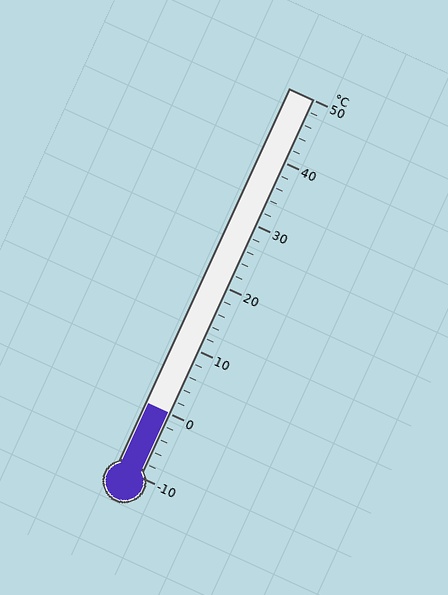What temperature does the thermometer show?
The thermometer shows approximately 0°C.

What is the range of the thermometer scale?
The thermometer scale ranges from -10°C to 50°C.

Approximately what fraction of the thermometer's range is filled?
The thermometer is filled to approximately 15% of its range.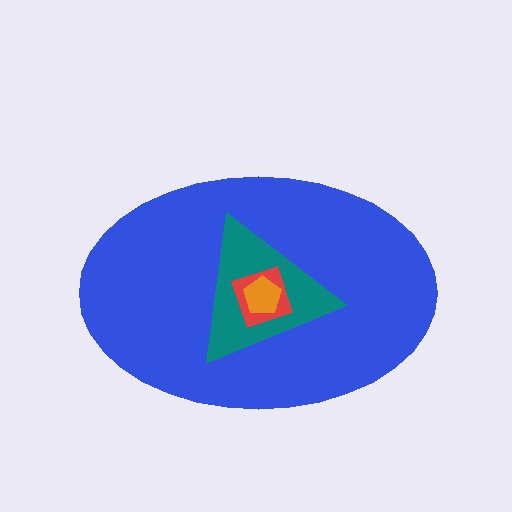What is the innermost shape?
The orange pentagon.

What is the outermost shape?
The blue ellipse.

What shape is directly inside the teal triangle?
The red square.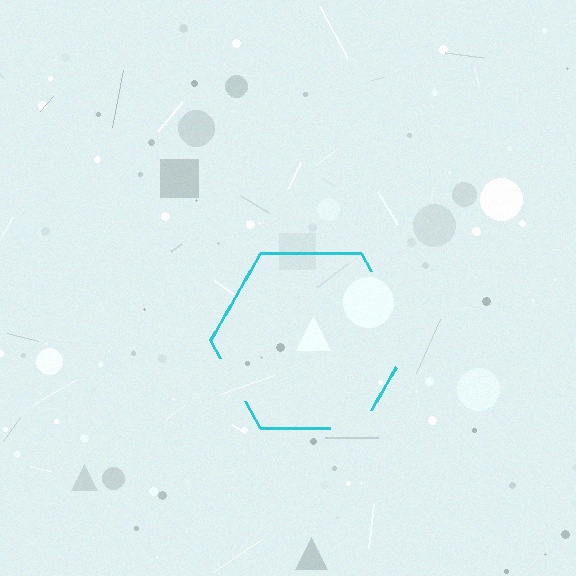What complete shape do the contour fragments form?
The contour fragments form a hexagon.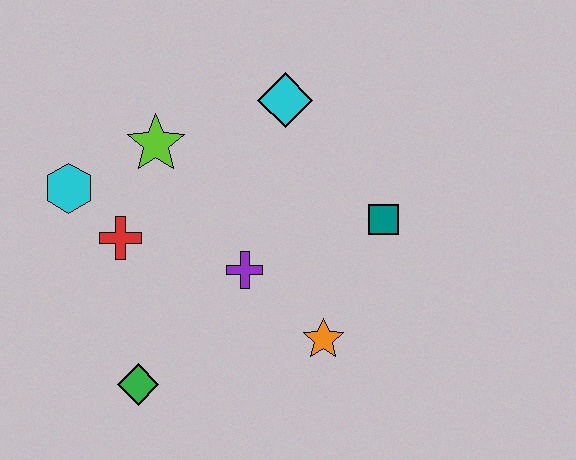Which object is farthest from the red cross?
The teal square is farthest from the red cross.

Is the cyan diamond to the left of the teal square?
Yes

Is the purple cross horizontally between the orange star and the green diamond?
Yes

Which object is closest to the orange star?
The purple cross is closest to the orange star.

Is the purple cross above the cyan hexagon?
No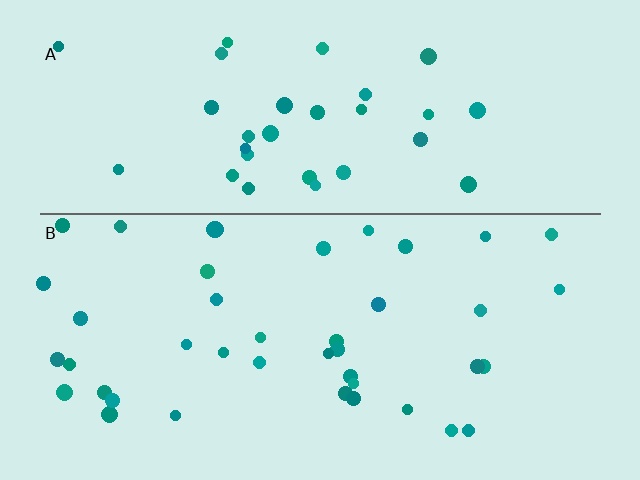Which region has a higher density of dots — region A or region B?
B (the bottom).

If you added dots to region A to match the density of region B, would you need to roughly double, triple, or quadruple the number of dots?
Approximately double.